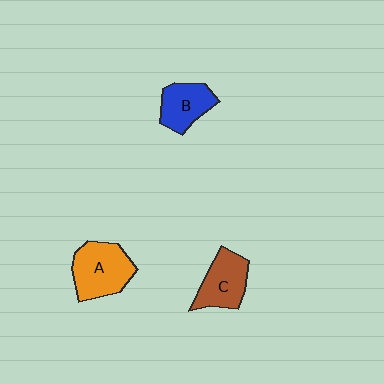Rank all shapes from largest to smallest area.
From largest to smallest: A (orange), C (brown), B (blue).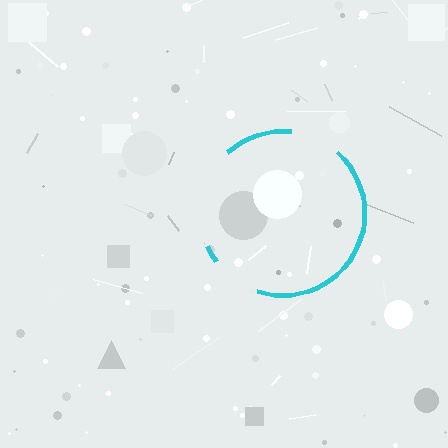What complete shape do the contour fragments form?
The contour fragments form a circle.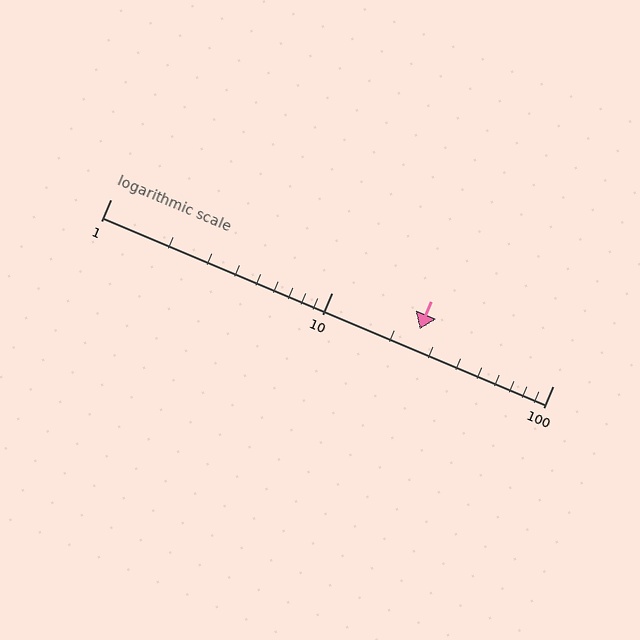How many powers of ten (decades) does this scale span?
The scale spans 2 decades, from 1 to 100.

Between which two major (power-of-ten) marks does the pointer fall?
The pointer is between 10 and 100.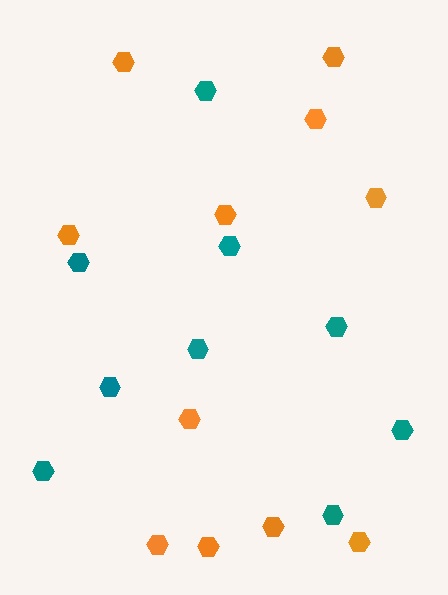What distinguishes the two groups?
There are 2 groups: one group of orange hexagons (11) and one group of teal hexagons (9).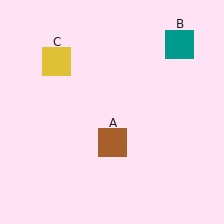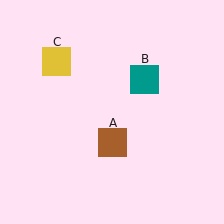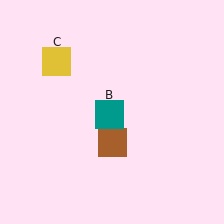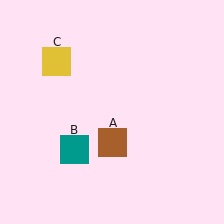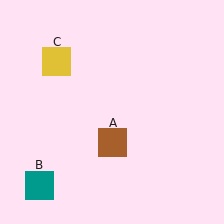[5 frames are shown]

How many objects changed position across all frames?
1 object changed position: teal square (object B).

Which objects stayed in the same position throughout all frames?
Brown square (object A) and yellow square (object C) remained stationary.